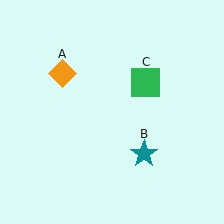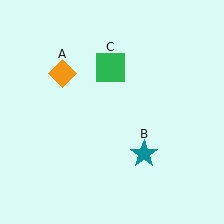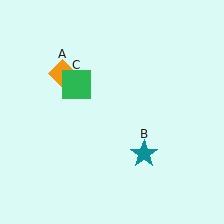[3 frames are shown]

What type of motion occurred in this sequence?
The green square (object C) rotated counterclockwise around the center of the scene.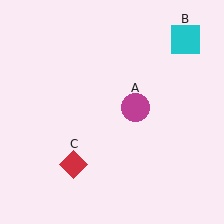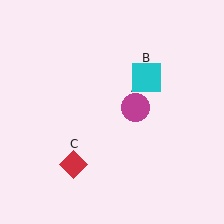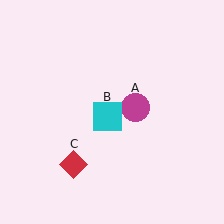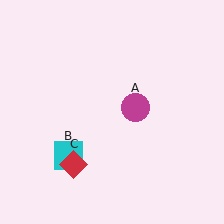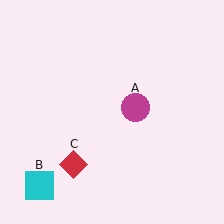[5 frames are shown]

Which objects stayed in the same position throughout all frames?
Magenta circle (object A) and red diamond (object C) remained stationary.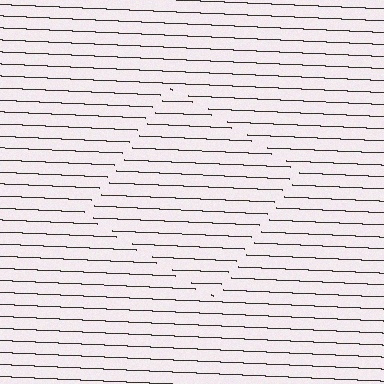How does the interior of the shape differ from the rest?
The interior of the shape contains the same grating, shifted by half a period — the contour is defined by the phase discontinuity where line-ends from the inner and outer gratings abut.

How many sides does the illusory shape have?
4 sides — the line-ends trace a square.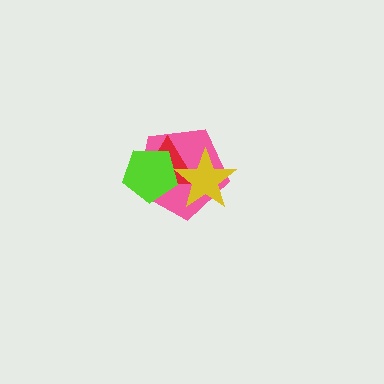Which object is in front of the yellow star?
The lime pentagon is in front of the yellow star.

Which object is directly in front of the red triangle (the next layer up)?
The yellow star is directly in front of the red triangle.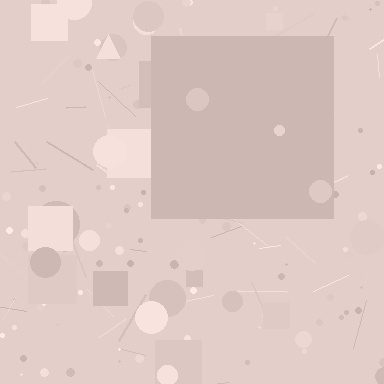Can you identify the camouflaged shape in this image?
The camouflaged shape is a square.